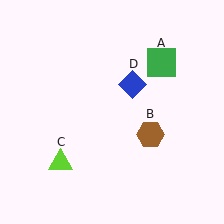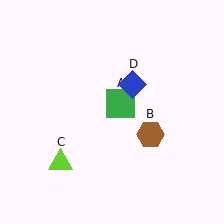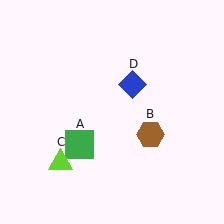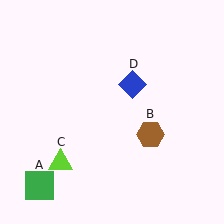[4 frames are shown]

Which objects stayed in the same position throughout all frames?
Brown hexagon (object B) and lime triangle (object C) and blue diamond (object D) remained stationary.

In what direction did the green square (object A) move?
The green square (object A) moved down and to the left.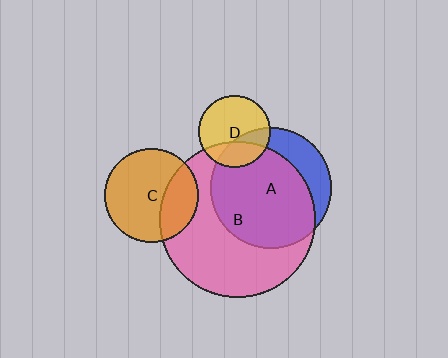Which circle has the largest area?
Circle B (pink).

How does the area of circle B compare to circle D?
Approximately 4.7 times.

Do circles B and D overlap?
Yes.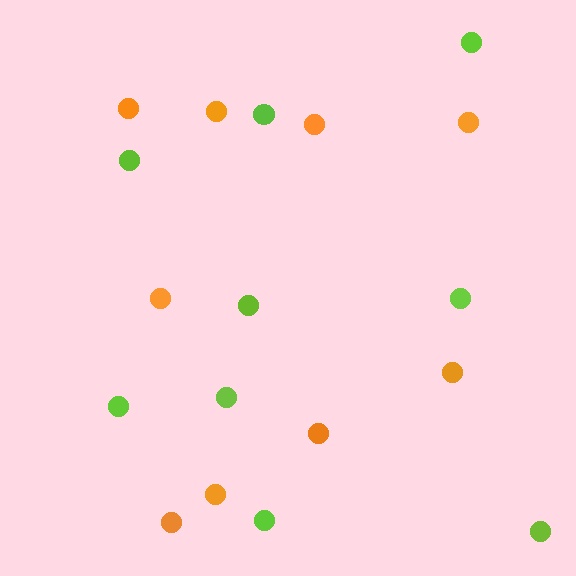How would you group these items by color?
There are 2 groups: one group of lime circles (9) and one group of orange circles (9).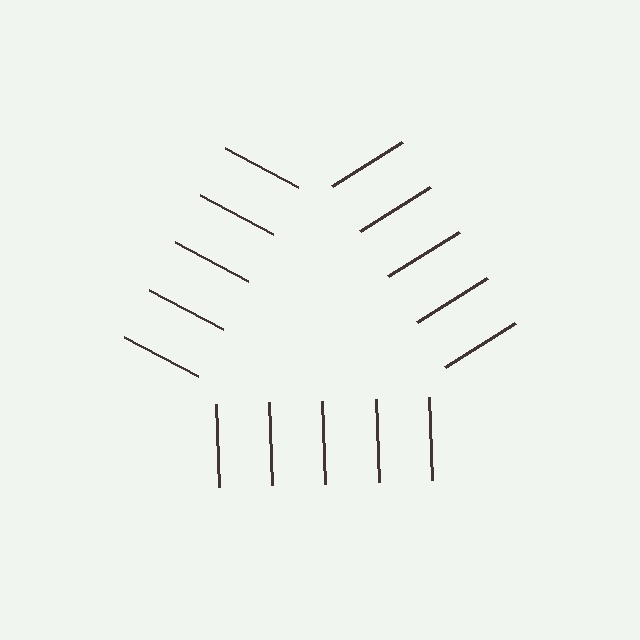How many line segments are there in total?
15 — 5 along each of the 3 edges.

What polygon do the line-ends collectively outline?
An illusory triangle — the line segments terminate on its edges but no continuous stroke is drawn.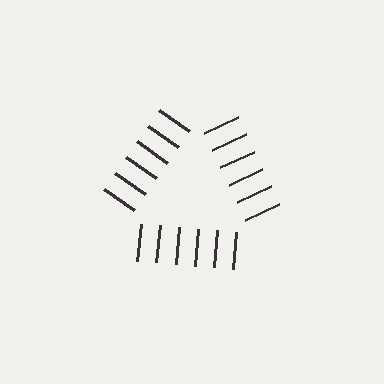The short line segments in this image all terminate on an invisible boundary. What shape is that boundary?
An illusory triangle — the line segments terminate on its edges but no continuous stroke is drawn.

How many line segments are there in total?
18 — 6 along each of the 3 edges.